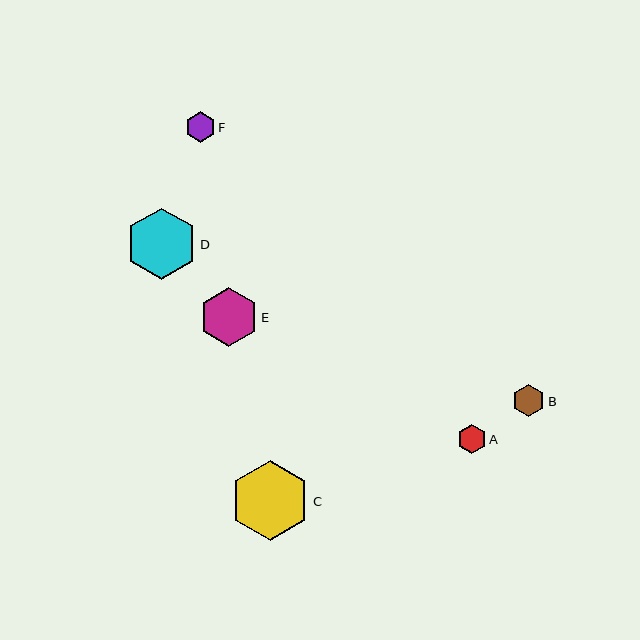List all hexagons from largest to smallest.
From largest to smallest: C, D, E, B, F, A.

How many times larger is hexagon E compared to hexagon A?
Hexagon E is approximately 2.0 times the size of hexagon A.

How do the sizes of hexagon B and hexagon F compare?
Hexagon B and hexagon F are approximately the same size.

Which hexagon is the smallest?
Hexagon A is the smallest with a size of approximately 29 pixels.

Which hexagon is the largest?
Hexagon C is the largest with a size of approximately 80 pixels.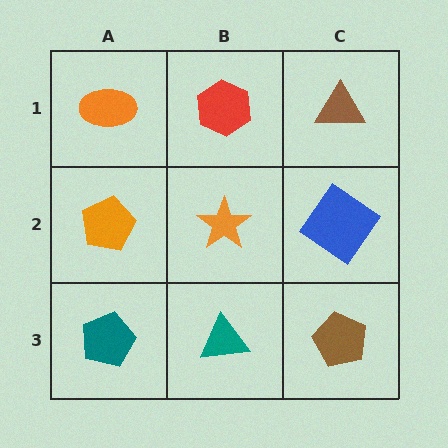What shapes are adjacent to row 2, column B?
A red hexagon (row 1, column B), a teal triangle (row 3, column B), an orange pentagon (row 2, column A), a blue diamond (row 2, column C).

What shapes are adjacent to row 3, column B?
An orange star (row 2, column B), a teal pentagon (row 3, column A), a brown pentagon (row 3, column C).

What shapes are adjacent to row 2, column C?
A brown triangle (row 1, column C), a brown pentagon (row 3, column C), an orange star (row 2, column B).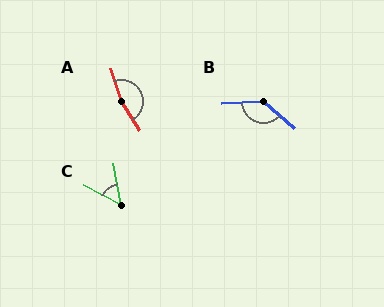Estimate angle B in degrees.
Approximately 136 degrees.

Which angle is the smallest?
C, at approximately 53 degrees.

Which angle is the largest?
A, at approximately 165 degrees.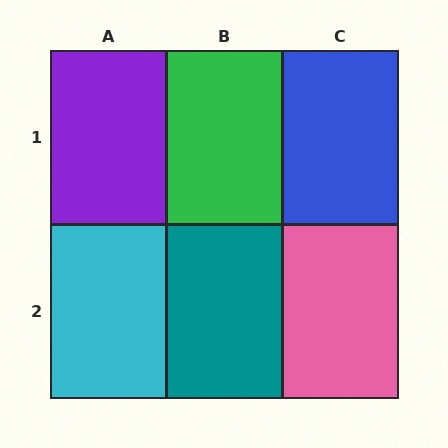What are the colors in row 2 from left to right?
Cyan, teal, pink.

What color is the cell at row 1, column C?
Blue.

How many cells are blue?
1 cell is blue.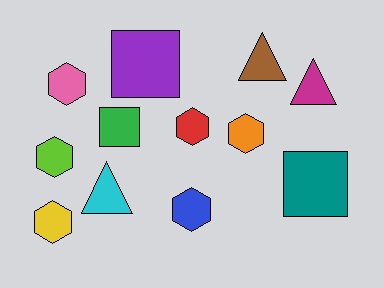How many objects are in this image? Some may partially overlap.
There are 12 objects.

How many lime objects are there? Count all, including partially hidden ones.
There is 1 lime object.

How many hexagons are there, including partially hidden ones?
There are 6 hexagons.